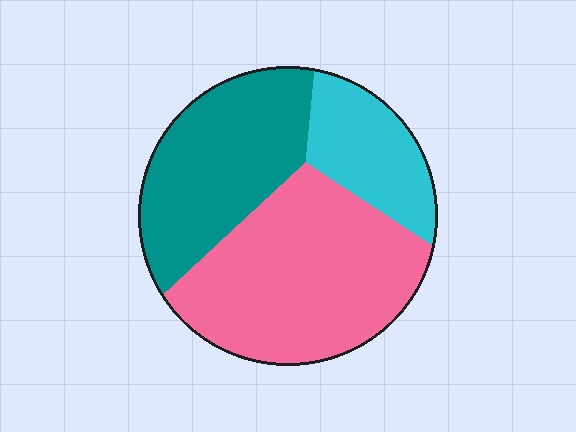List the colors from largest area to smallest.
From largest to smallest: pink, teal, cyan.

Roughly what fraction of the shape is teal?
Teal covers 34% of the shape.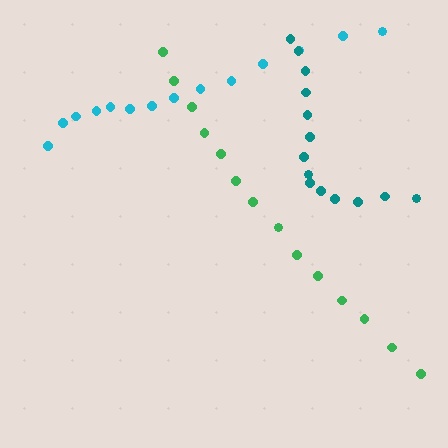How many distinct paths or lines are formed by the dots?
There are 3 distinct paths.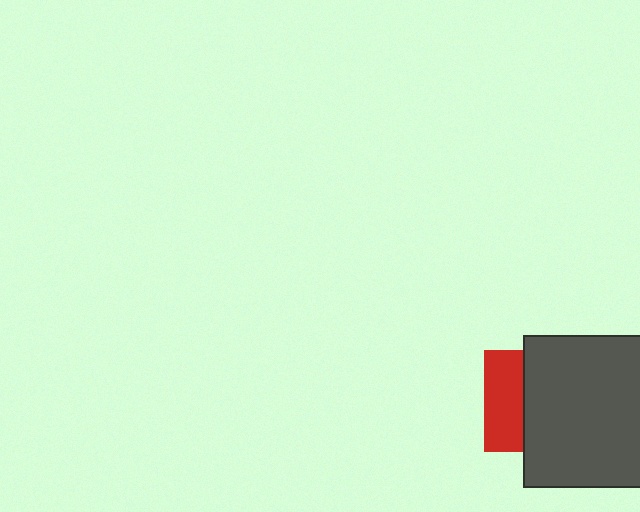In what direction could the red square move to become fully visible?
The red square could move left. That would shift it out from behind the dark gray square entirely.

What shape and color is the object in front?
The object in front is a dark gray square.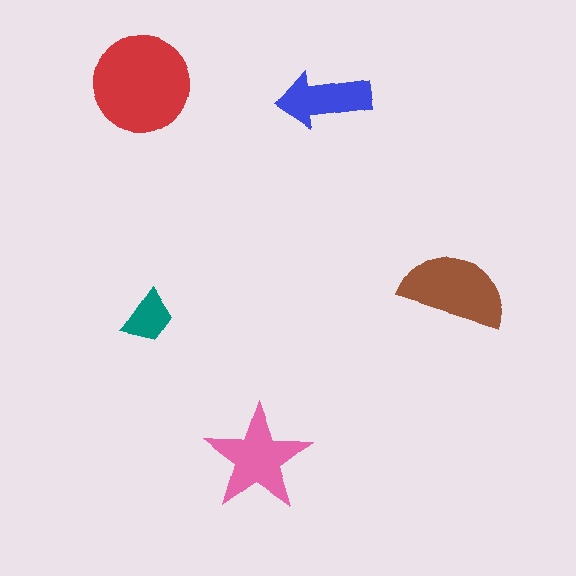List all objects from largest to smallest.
The red circle, the brown semicircle, the pink star, the blue arrow, the teal trapezoid.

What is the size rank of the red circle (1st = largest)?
1st.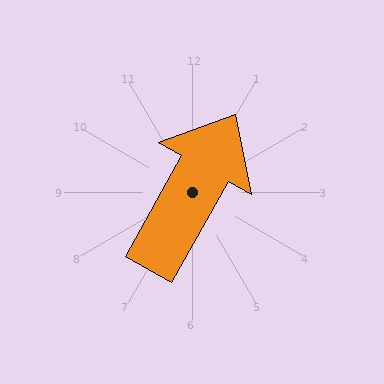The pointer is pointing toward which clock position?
Roughly 1 o'clock.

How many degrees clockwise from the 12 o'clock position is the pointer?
Approximately 29 degrees.